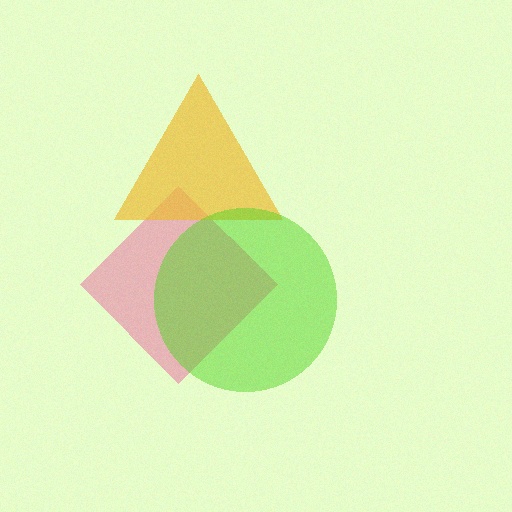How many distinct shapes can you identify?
There are 3 distinct shapes: a pink diamond, a yellow triangle, a lime circle.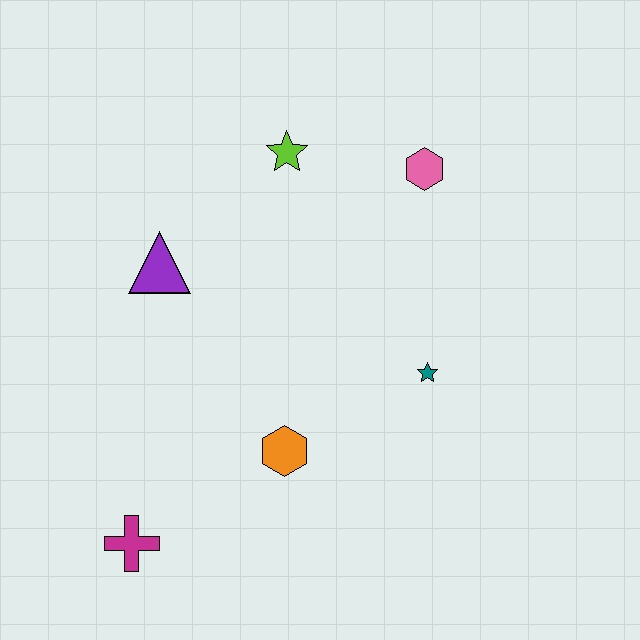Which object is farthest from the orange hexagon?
The pink hexagon is farthest from the orange hexagon.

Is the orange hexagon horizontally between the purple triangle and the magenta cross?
No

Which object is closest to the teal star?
The orange hexagon is closest to the teal star.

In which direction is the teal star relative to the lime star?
The teal star is below the lime star.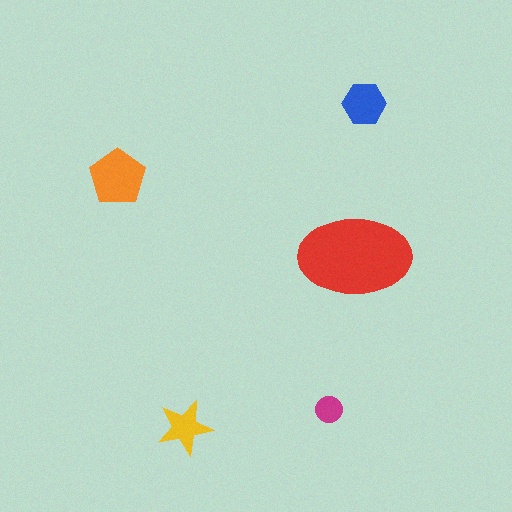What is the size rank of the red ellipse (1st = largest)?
1st.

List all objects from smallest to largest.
The magenta circle, the yellow star, the blue hexagon, the orange pentagon, the red ellipse.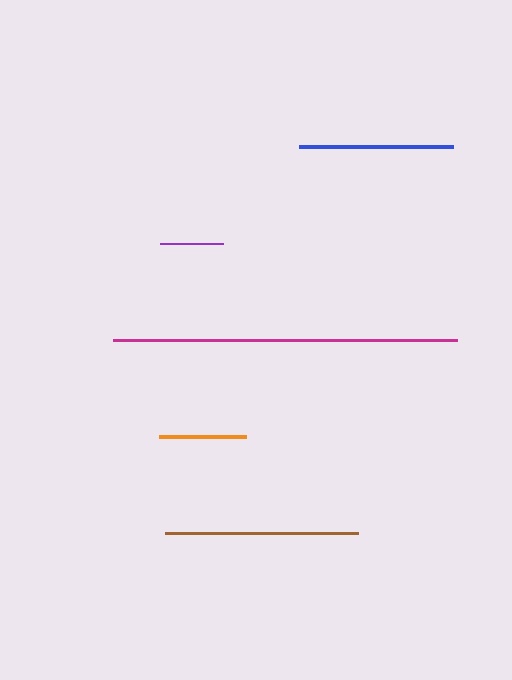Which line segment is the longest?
The magenta line is the longest at approximately 345 pixels.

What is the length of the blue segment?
The blue segment is approximately 154 pixels long.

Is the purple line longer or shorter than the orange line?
The orange line is longer than the purple line.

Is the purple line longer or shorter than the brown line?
The brown line is longer than the purple line.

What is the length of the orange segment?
The orange segment is approximately 87 pixels long.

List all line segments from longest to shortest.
From longest to shortest: magenta, brown, blue, orange, purple.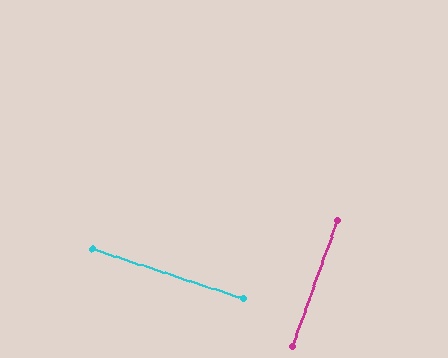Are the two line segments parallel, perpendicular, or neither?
Perpendicular — they meet at approximately 89°.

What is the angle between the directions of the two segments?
Approximately 89 degrees.